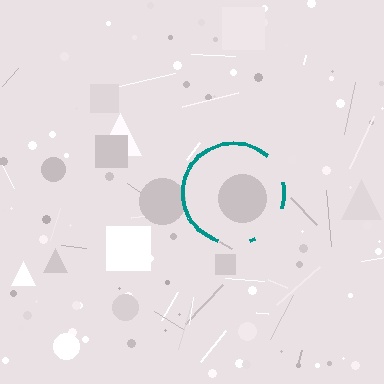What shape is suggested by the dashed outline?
The dashed outline suggests a circle.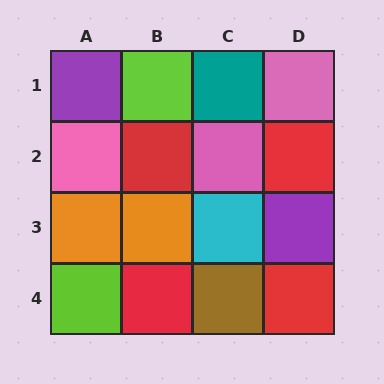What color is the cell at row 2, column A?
Pink.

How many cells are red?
4 cells are red.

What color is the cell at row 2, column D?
Red.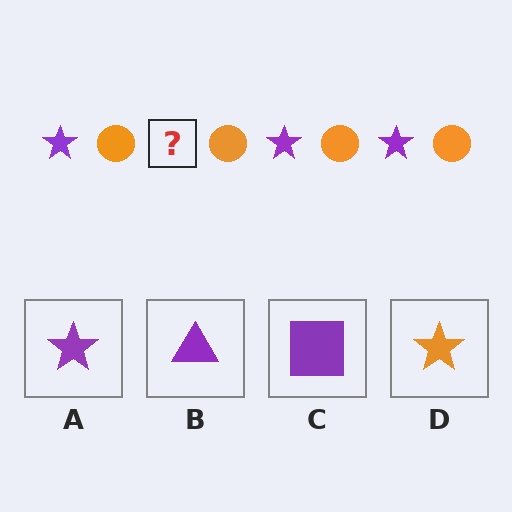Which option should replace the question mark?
Option A.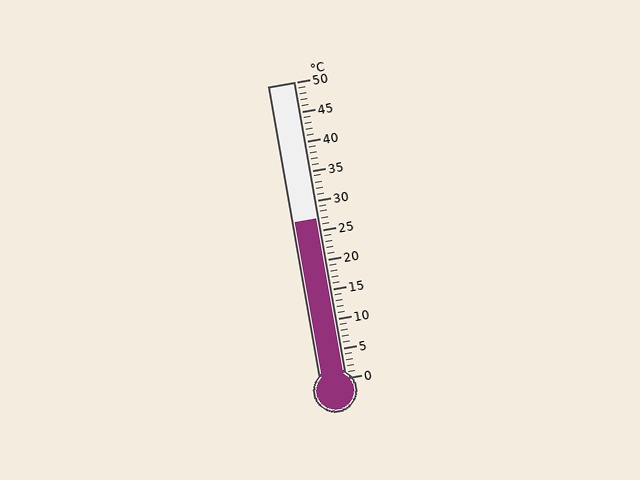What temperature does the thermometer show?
The thermometer shows approximately 27°C.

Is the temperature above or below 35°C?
The temperature is below 35°C.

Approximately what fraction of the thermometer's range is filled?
The thermometer is filled to approximately 55% of its range.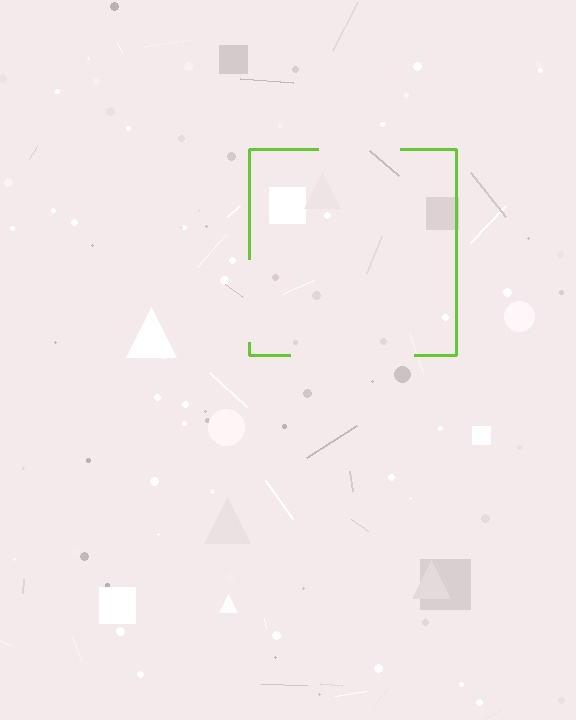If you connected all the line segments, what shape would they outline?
They would outline a square.